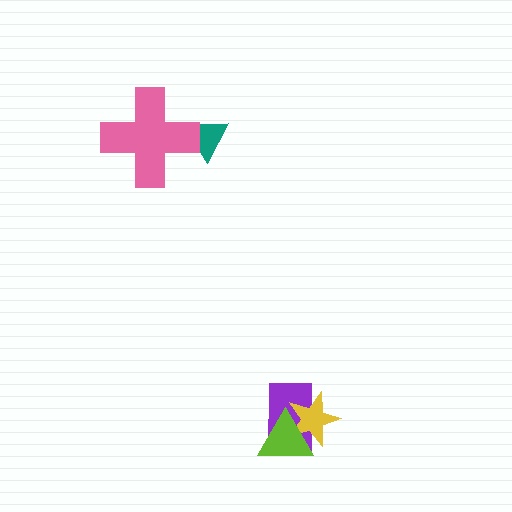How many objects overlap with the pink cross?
1 object overlaps with the pink cross.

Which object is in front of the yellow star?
The lime triangle is in front of the yellow star.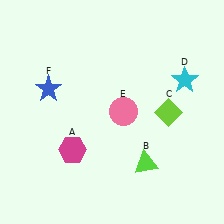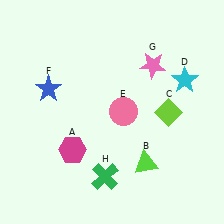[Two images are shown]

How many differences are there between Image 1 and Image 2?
There are 2 differences between the two images.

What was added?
A pink star (G), a green cross (H) were added in Image 2.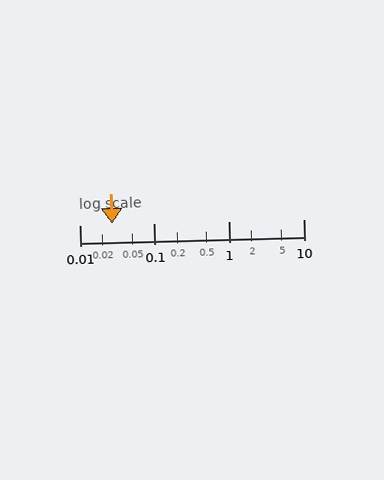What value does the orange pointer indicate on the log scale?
The pointer indicates approximately 0.027.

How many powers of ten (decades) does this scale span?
The scale spans 3 decades, from 0.01 to 10.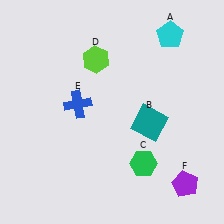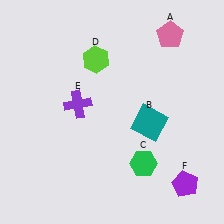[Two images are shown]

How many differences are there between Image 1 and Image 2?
There are 2 differences between the two images.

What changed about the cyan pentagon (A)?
In Image 1, A is cyan. In Image 2, it changed to pink.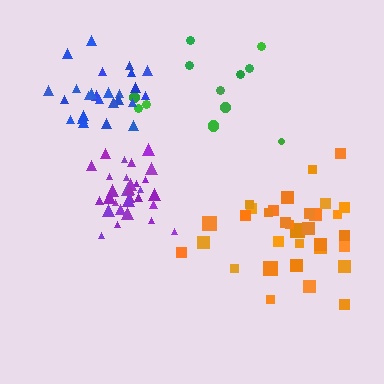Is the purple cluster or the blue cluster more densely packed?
Purple.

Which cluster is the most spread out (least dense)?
Green.